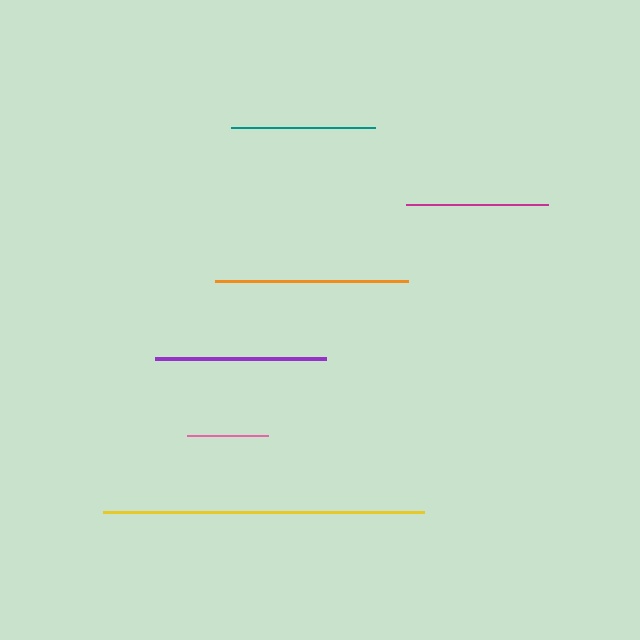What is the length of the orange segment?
The orange segment is approximately 193 pixels long.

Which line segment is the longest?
The yellow line is the longest at approximately 321 pixels.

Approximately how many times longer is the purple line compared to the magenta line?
The purple line is approximately 1.2 times the length of the magenta line.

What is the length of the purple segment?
The purple segment is approximately 171 pixels long.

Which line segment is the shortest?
The pink line is the shortest at approximately 81 pixels.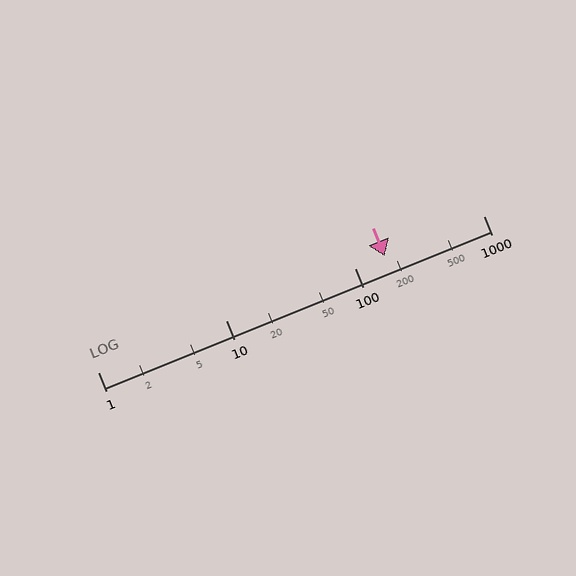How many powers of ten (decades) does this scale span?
The scale spans 3 decades, from 1 to 1000.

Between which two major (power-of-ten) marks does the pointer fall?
The pointer is between 100 and 1000.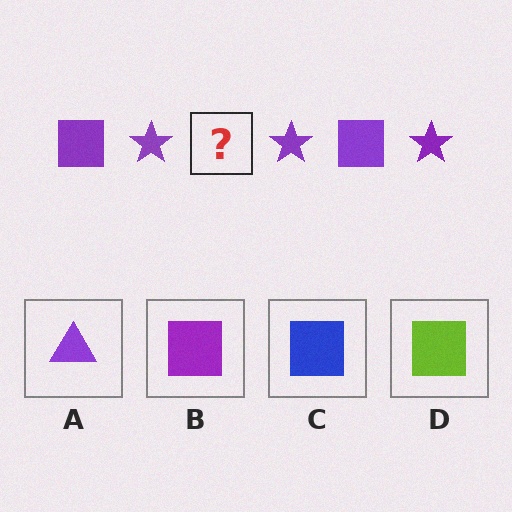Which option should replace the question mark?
Option B.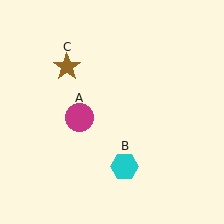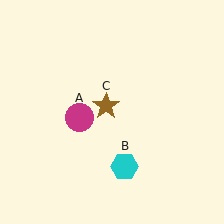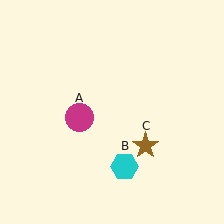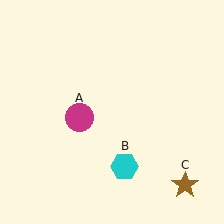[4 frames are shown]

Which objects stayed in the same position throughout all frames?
Magenta circle (object A) and cyan hexagon (object B) remained stationary.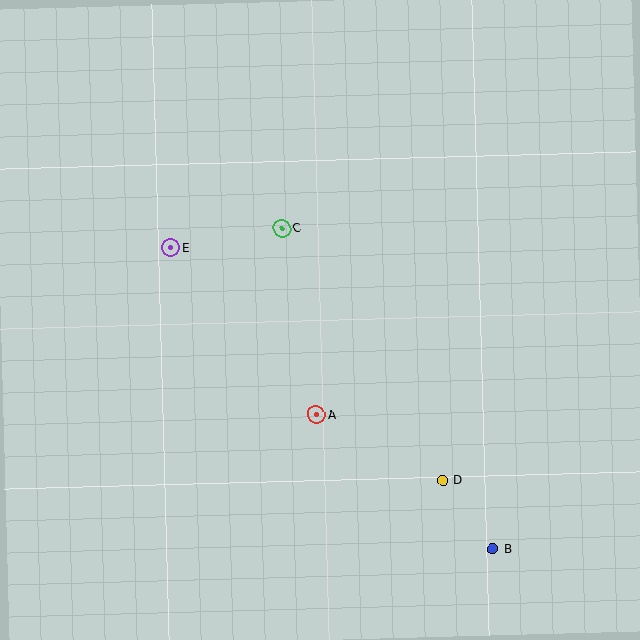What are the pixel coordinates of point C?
Point C is at (282, 228).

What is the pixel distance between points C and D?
The distance between C and D is 299 pixels.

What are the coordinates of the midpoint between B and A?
The midpoint between B and A is at (404, 482).